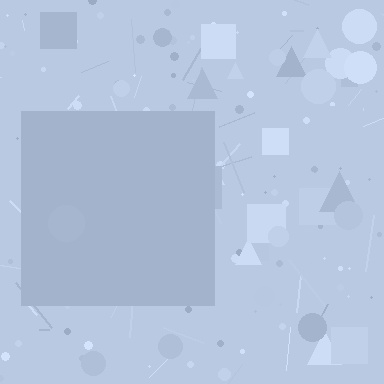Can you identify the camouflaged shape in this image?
The camouflaged shape is a square.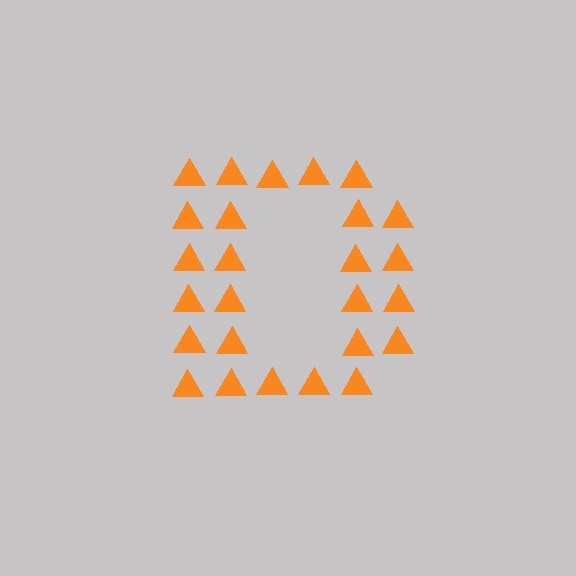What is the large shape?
The large shape is the letter D.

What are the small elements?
The small elements are triangles.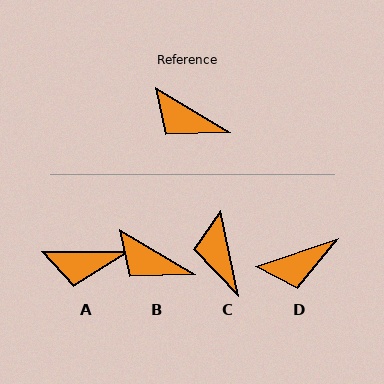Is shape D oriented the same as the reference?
No, it is off by about 50 degrees.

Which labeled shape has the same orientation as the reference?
B.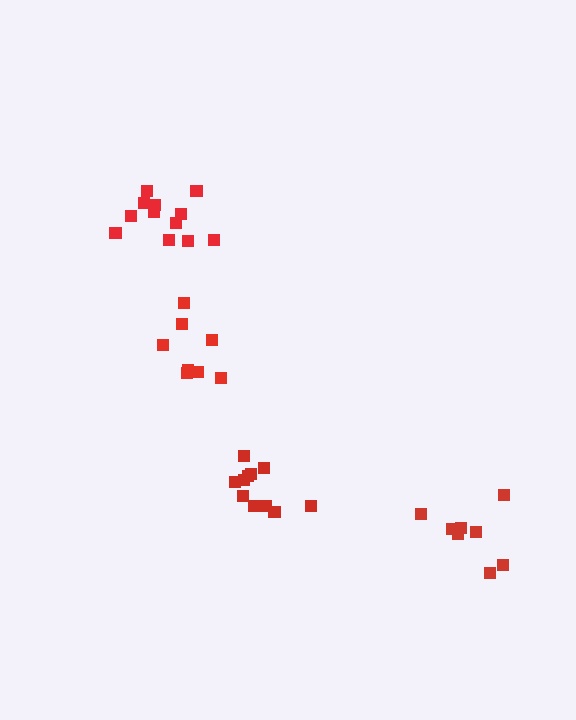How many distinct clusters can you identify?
There are 4 distinct clusters.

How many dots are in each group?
Group 1: 8 dots, Group 2: 8 dots, Group 3: 12 dots, Group 4: 11 dots (39 total).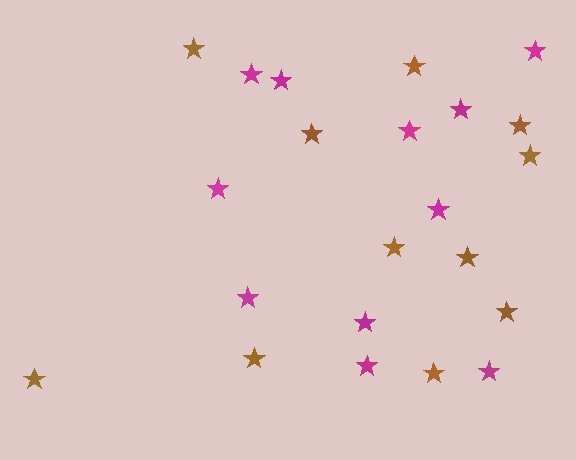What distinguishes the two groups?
There are 2 groups: one group of brown stars (11) and one group of magenta stars (11).